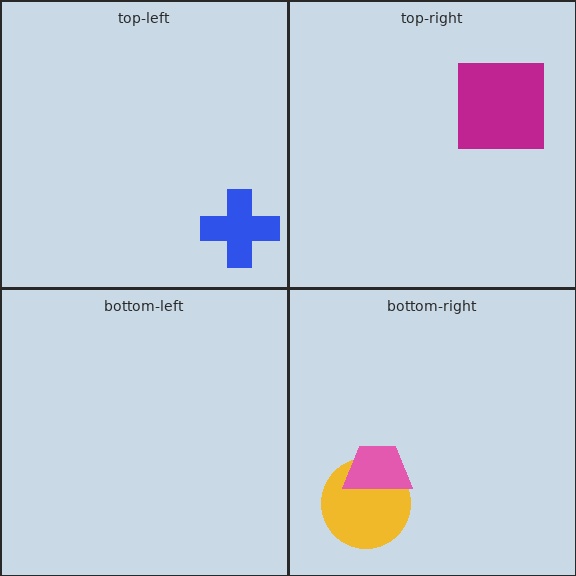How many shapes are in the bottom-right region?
2.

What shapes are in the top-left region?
The blue cross.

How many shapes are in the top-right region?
1.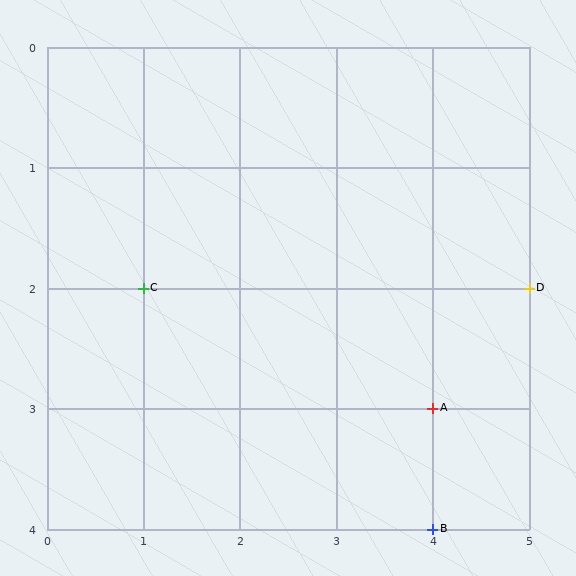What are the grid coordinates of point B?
Point B is at grid coordinates (4, 4).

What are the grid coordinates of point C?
Point C is at grid coordinates (1, 2).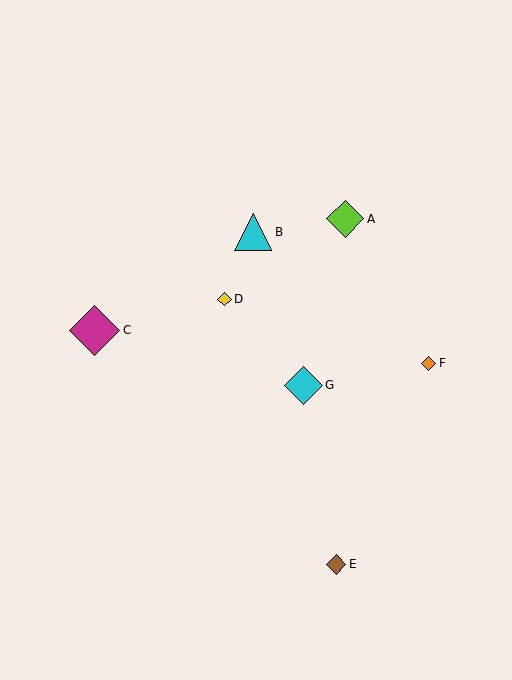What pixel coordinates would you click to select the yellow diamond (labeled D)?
Click at (224, 299) to select the yellow diamond D.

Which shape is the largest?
The magenta diamond (labeled C) is the largest.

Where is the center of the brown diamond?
The center of the brown diamond is at (336, 564).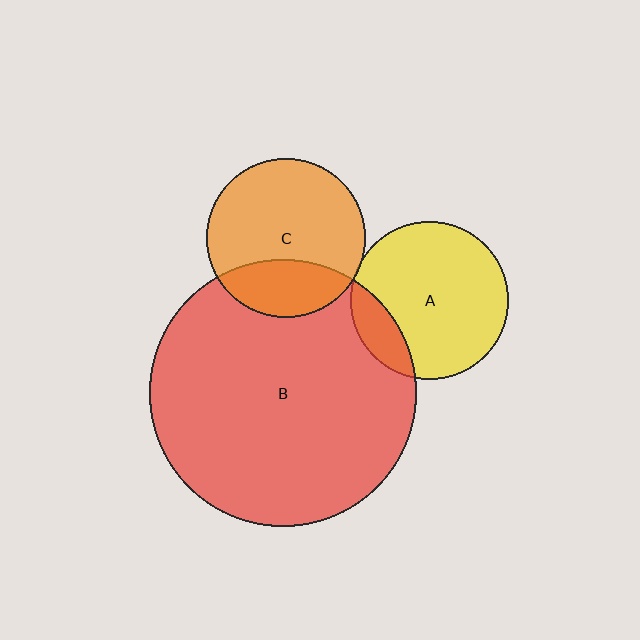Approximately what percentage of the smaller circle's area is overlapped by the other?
Approximately 15%.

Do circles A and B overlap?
Yes.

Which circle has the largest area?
Circle B (red).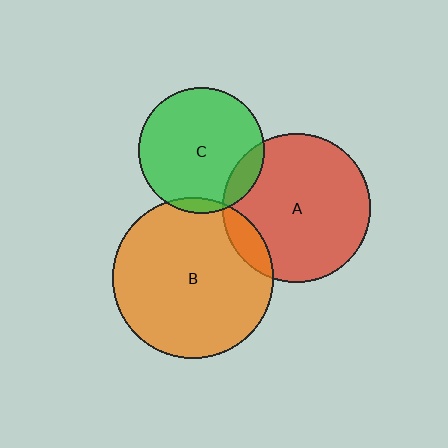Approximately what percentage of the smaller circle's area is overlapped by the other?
Approximately 10%.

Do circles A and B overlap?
Yes.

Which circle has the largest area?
Circle B (orange).